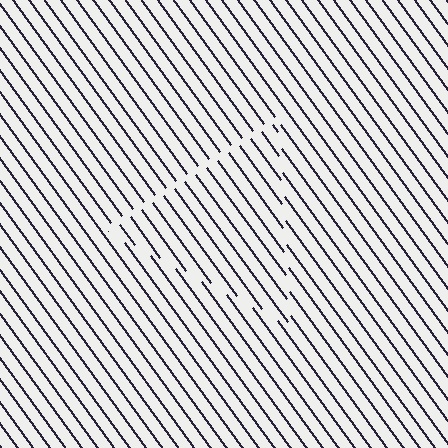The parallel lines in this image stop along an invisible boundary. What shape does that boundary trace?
An illusory triangle. The interior of the shape contains the same grating, shifted by half a period — the contour is defined by the phase discontinuity where line-ends from the inner and outer gratings abut.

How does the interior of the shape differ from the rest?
The interior of the shape contains the same grating, shifted by half a period — the contour is defined by the phase discontinuity where line-ends from the inner and outer gratings abut.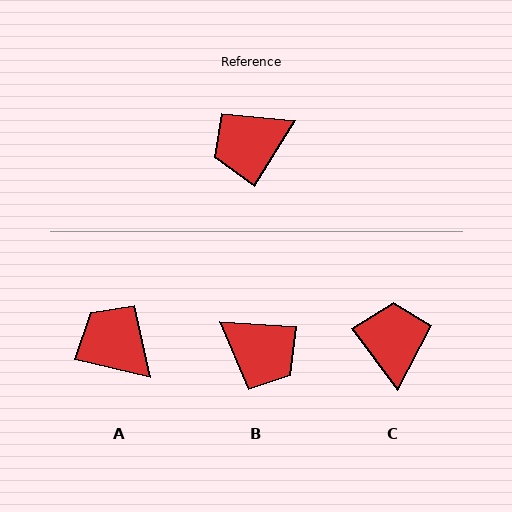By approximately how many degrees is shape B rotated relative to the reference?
Approximately 118 degrees counter-clockwise.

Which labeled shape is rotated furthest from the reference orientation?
B, about 118 degrees away.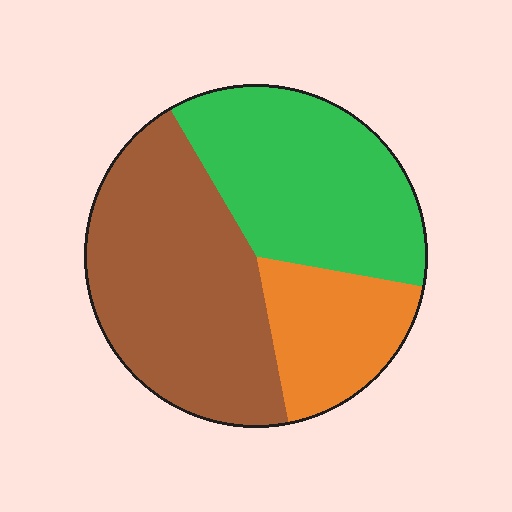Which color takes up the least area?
Orange, at roughly 20%.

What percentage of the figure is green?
Green covers 36% of the figure.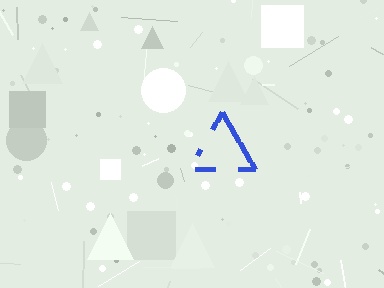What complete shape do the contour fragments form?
The contour fragments form a triangle.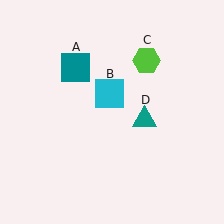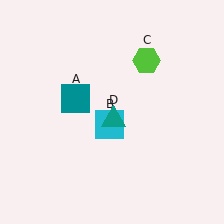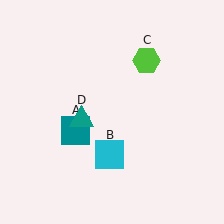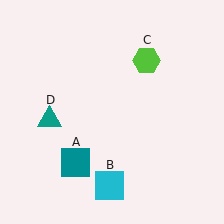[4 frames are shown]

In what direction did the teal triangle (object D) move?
The teal triangle (object D) moved left.